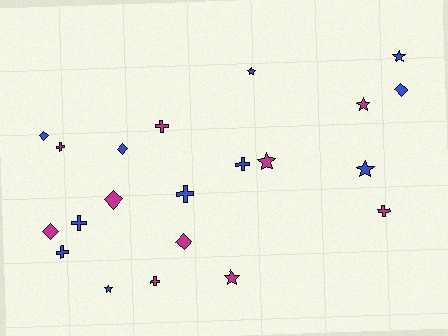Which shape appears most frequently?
Cross, with 8 objects.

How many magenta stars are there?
There are 3 magenta stars.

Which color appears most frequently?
Blue, with 11 objects.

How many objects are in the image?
There are 21 objects.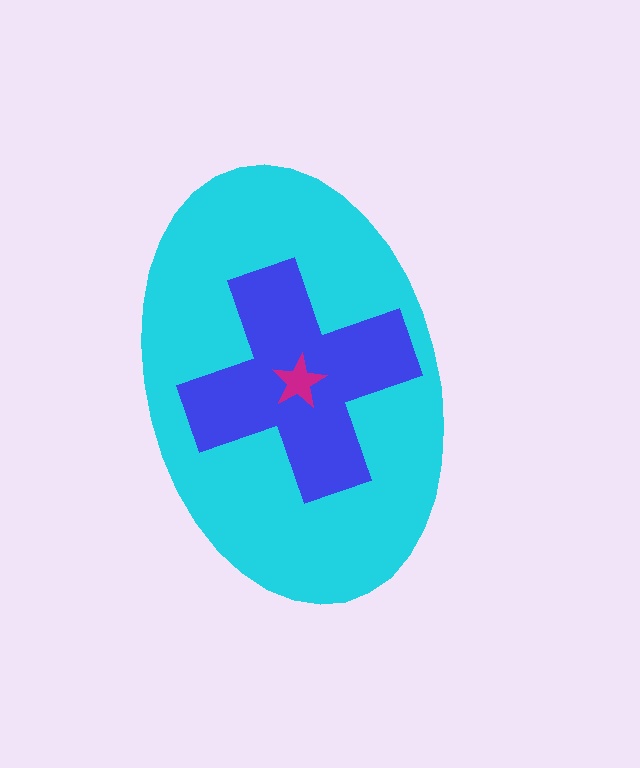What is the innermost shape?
The magenta star.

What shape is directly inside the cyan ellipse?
The blue cross.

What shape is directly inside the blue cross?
The magenta star.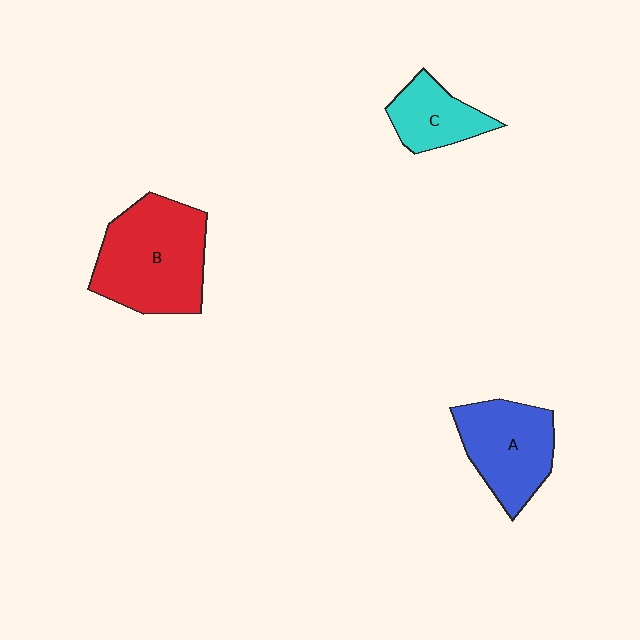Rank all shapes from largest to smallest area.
From largest to smallest: B (red), A (blue), C (cyan).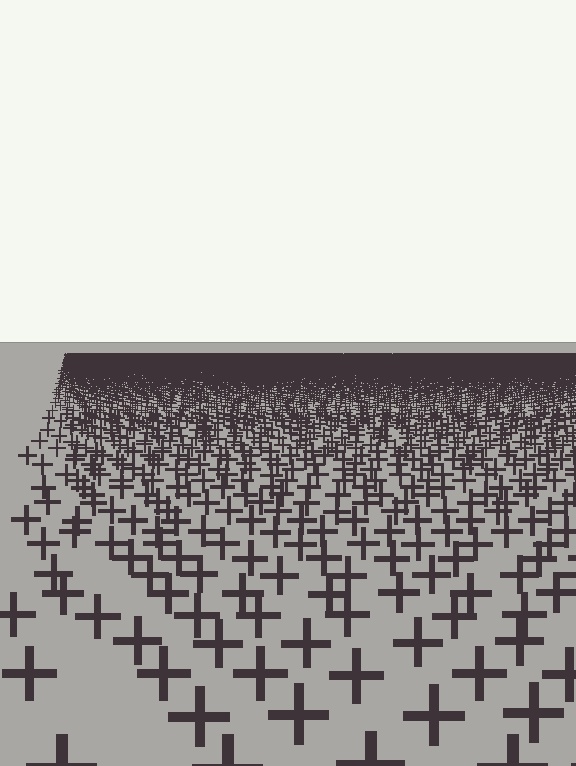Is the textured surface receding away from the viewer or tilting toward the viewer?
The surface is receding away from the viewer. Texture elements get smaller and denser toward the top.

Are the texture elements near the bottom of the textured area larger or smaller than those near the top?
Larger. Near the bottom, elements are closer to the viewer and appear at a bigger on-screen size.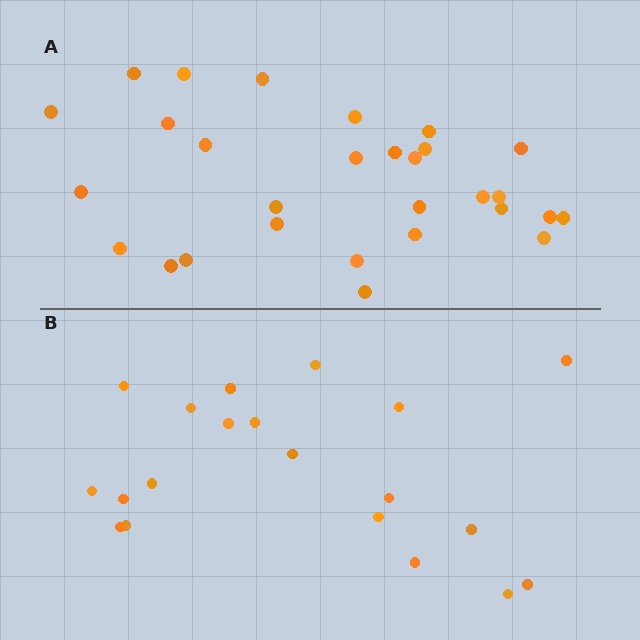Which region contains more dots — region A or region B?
Region A (the top region) has more dots.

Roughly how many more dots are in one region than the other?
Region A has roughly 8 or so more dots than region B.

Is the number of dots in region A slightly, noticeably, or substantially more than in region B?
Region A has substantially more. The ratio is roughly 1.4 to 1.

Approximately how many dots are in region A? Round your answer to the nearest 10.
About 30 dots. (The exact count is 29, which rounds to 30.)